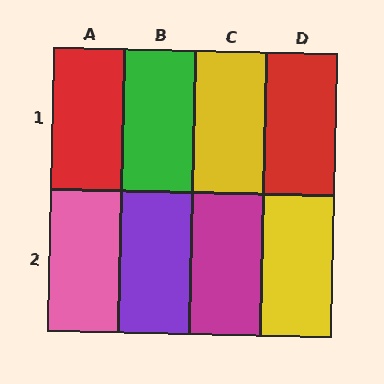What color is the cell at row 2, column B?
Purple.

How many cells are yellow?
2 cells are yellow.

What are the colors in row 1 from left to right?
Red, green, yellow, red.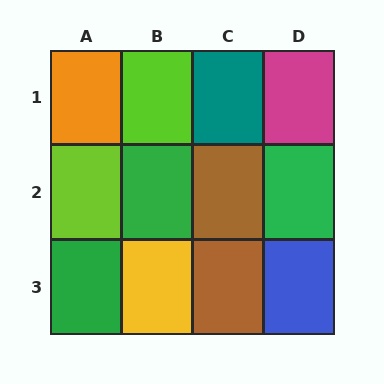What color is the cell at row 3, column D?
Blue.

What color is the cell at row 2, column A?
Lime.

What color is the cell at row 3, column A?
Green.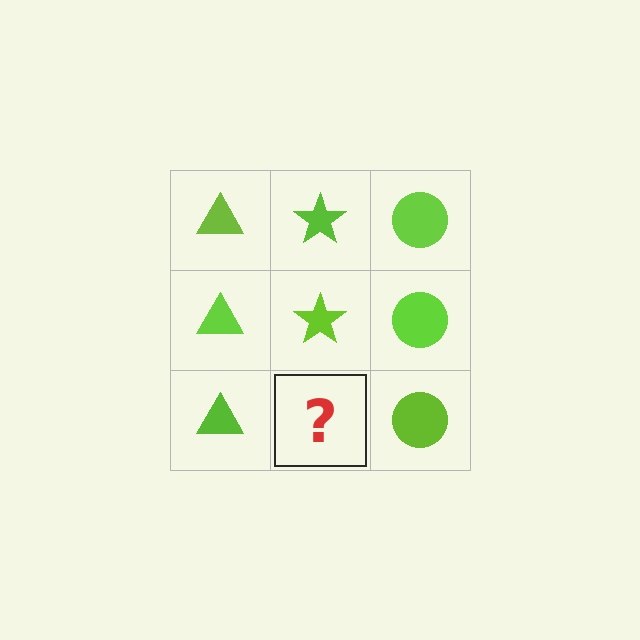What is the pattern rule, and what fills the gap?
The rule is that each column has a consistent shape. The gap should be filled with a lime star.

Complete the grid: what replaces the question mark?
The question mark should be replaced with a lime star.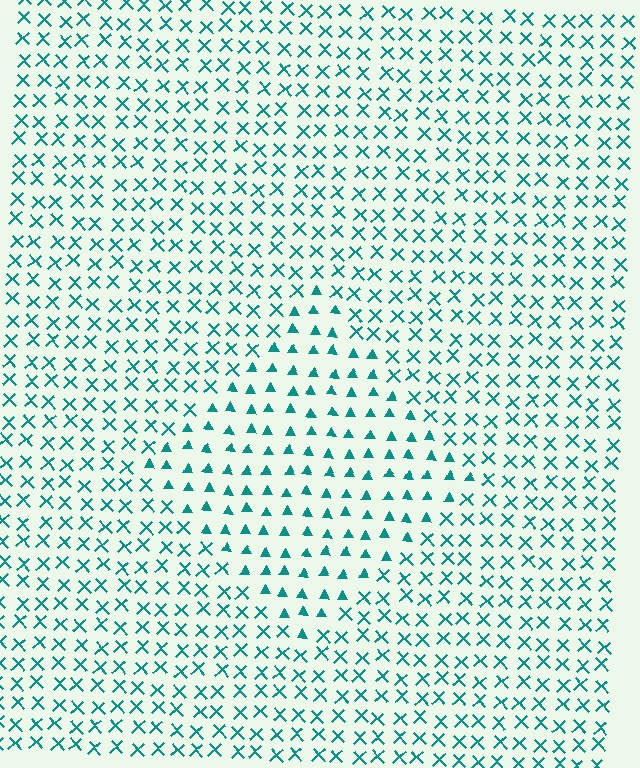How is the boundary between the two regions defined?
The boundary is defined by a change in element shape: triangles inside vs. X marks outside. All elements share the same color and spacing.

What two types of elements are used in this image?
The image uses triangles inside the diamond region and X marks outside it.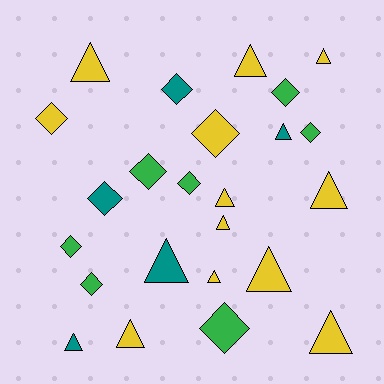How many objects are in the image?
There are 24 objects.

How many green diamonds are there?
There are 7 green diamonds.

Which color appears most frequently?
Yellow, with 12 objects.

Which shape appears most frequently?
Triangle, with 13 objects.